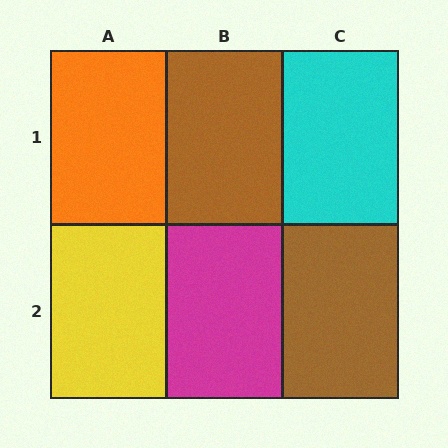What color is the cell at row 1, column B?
Brown.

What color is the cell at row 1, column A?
Orange.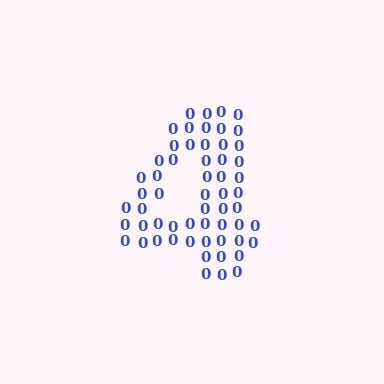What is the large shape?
The large shape is the digit 4.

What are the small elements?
The small elements are digit 0's.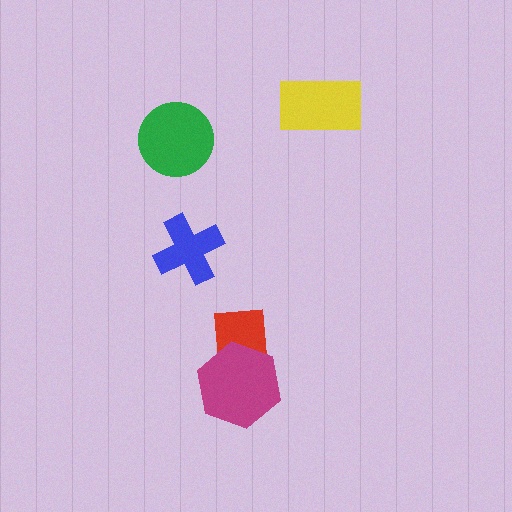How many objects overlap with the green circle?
0 objects overlap with the green circle.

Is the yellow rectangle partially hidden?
No, no other shape covers it.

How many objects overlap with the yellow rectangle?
0 objects overlap with the yellow rectangle.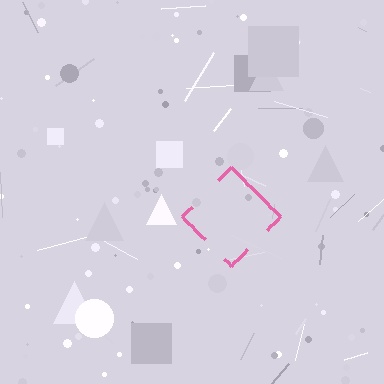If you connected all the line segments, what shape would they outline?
They would outline a diamond.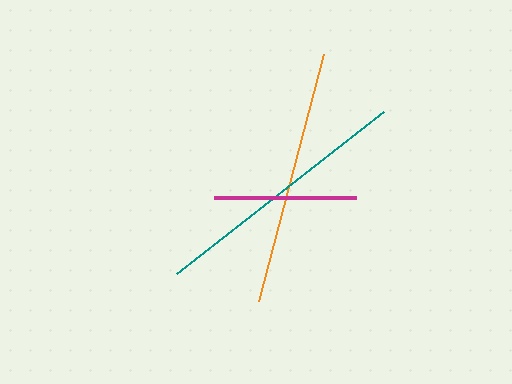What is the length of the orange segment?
The orange segment is approximately 255 pixels long.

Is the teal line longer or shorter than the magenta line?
The teal line is longer than the magenta line.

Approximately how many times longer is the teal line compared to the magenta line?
The teal line is approximately 1.9 times the length of the magenta line.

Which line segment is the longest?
The teal line is the longest at approximately 263 pixels.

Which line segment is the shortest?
The magenta line is the shortest at approximately 142 pixels.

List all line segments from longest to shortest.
From longest to shortest: teal, orange, magenta.